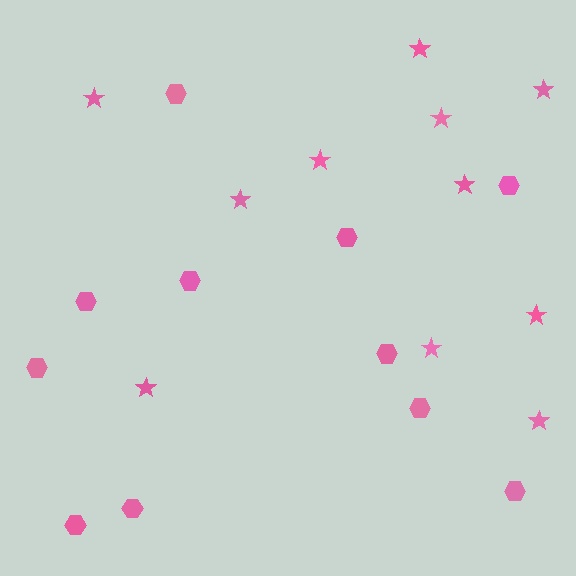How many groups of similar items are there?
There are 2 groups: one group of stars (11) and one group of hexagons (11).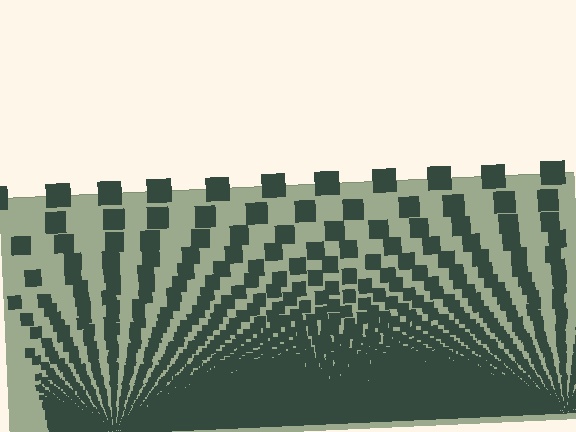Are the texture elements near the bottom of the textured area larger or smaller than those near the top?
Smaller. The gradient is inverted — elements near the bottom are smaller and denser.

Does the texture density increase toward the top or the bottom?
Density increases toward the bottom.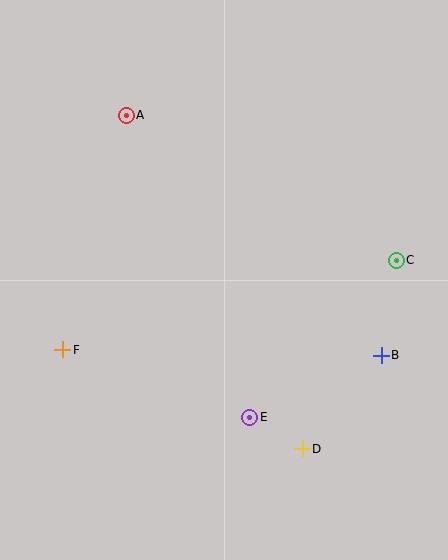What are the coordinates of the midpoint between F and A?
The midpoint between F and A is at (94, 233).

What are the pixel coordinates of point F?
Point F is at (63, 350).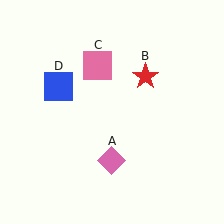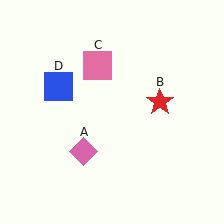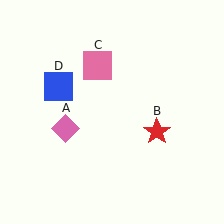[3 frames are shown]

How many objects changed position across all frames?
2 objects changed position: pink diamond (object A), red star (object B).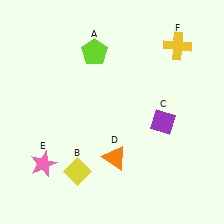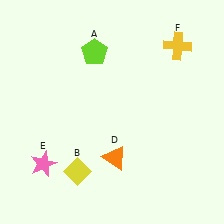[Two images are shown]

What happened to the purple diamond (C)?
The purple diamond (C) was removed in Image 2. It was in the bottom-right area of Image 1.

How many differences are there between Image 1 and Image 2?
There is 1 difference between the two images.